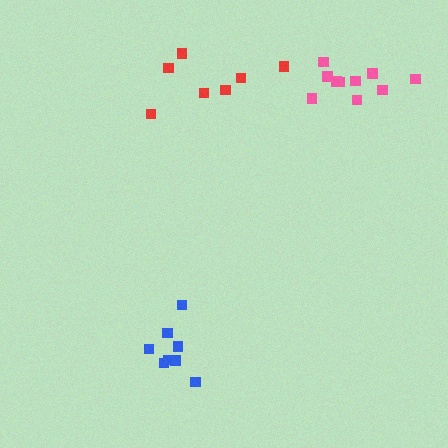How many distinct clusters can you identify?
There are 3 distinct clusters.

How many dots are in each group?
Group 1: 8 dots, Group 2: 7 dots, Group 3: 10 dots (25 total).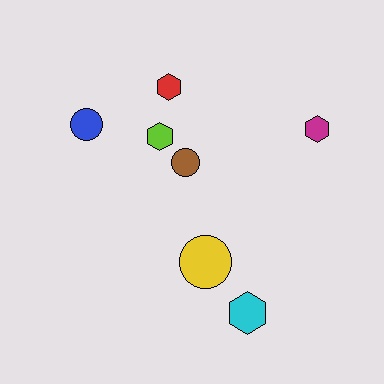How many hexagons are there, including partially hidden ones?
There are 4 hexagons.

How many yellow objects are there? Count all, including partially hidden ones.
There is 1 yellow object.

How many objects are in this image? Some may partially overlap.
There are 7 objects.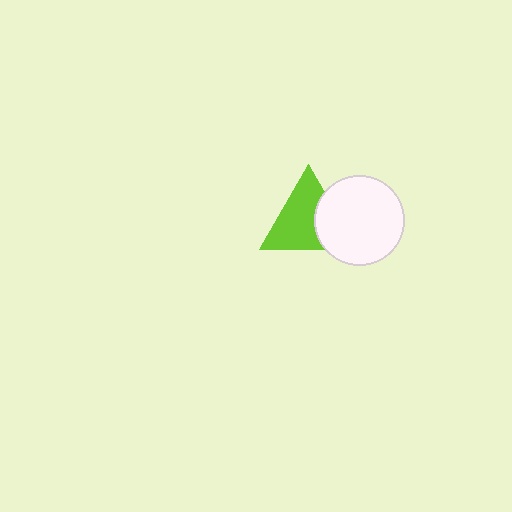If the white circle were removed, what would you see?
You would see the complete lime triangle.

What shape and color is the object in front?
The object in front is a white circle.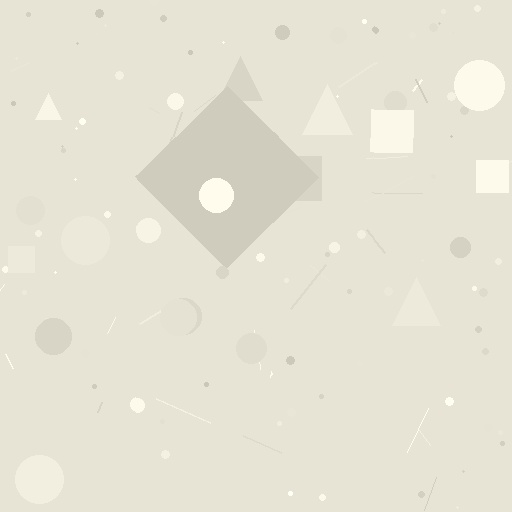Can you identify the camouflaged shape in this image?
The camouflaged shape is a diamond.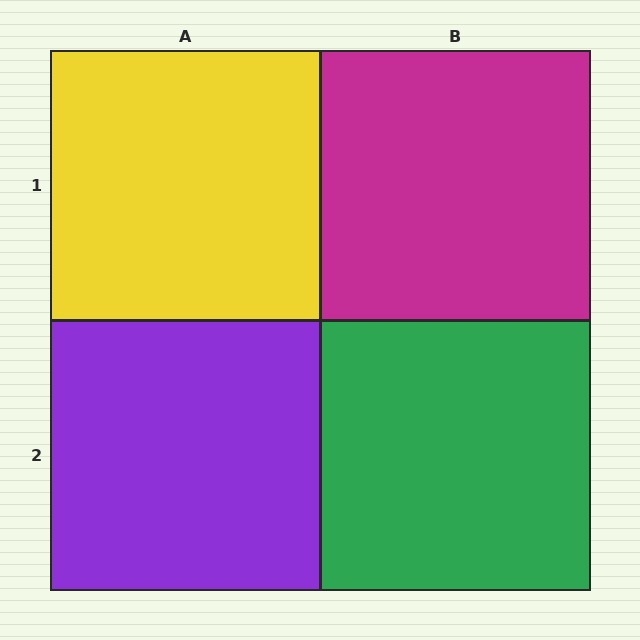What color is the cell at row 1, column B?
Magenta.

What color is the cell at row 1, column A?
Yellow.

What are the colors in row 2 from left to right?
Purple, green.